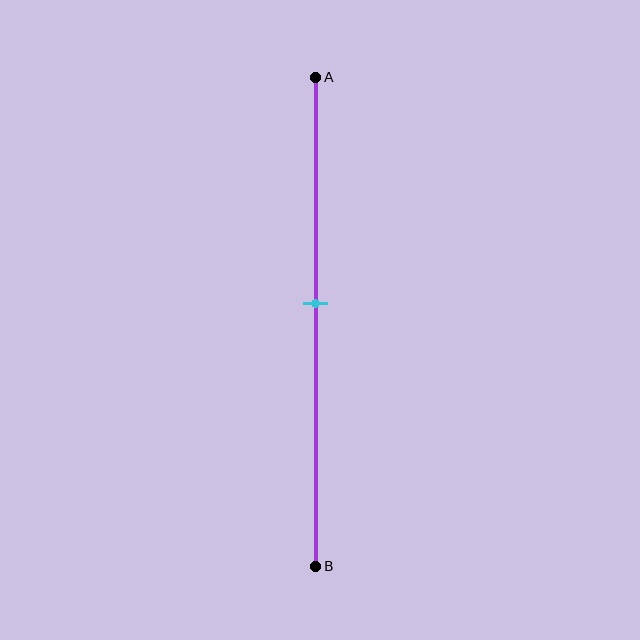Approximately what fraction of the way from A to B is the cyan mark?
The cyan mark is approximately 45% of the way from A to B.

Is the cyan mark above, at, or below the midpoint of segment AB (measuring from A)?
The cyan mark is above the midpoint of segment AB.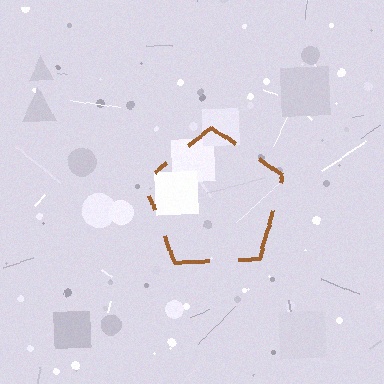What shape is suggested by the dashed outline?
The dashed outline suggests a pentagon.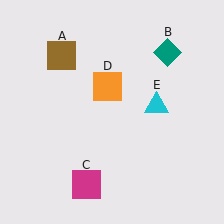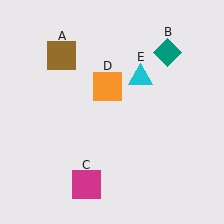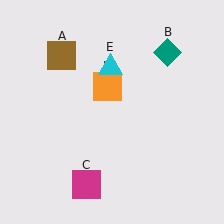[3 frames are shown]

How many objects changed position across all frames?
1 object changed position: cyan triangle (object E).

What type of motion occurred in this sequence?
The cyan triangle (object E) rotated counterclockwise around the center of the scene.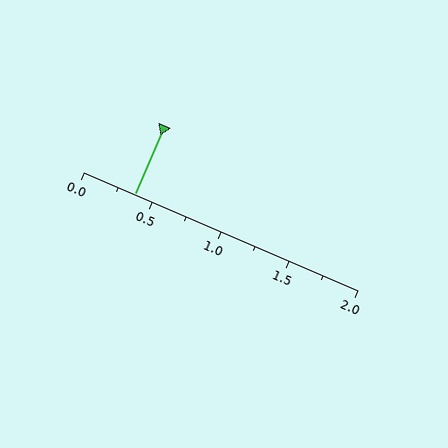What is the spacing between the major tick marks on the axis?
The major ticks are spaced 0.5 apart.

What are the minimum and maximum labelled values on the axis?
The axis runs from 0.0 to 2.0.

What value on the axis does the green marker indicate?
The marker indicates approximately 0.38.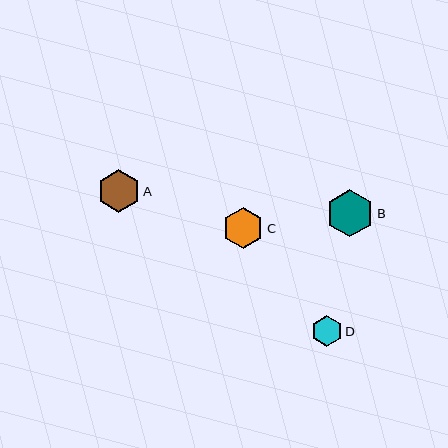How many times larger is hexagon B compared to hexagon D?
Hexagon B is approximately 1.5 times the size of hexagon D.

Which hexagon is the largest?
Hexagon B is the largest with a size of approximately 47 pixels.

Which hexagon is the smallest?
Hexagon D is the smallest with a size of approximately 31 pixels.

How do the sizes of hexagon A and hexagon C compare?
Hexagon A and hexagon C are approximately the same size.